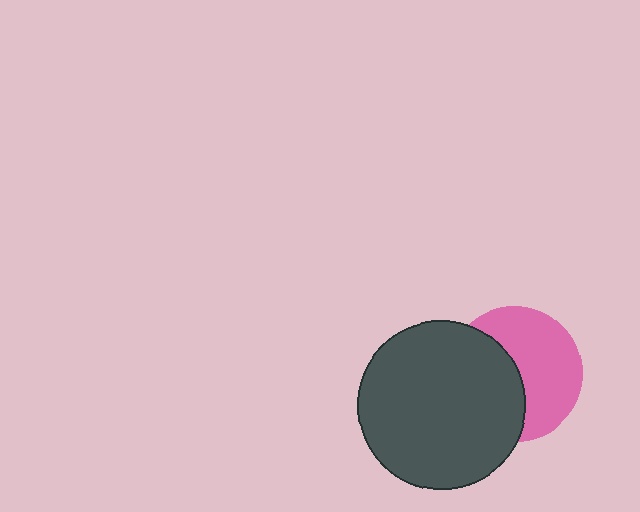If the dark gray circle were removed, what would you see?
You would see the complete pink circle.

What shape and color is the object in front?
The object in front is a dark gray circle.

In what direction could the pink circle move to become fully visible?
The pink circle could move right. That would shift it out from behind the dark gray circle entirely.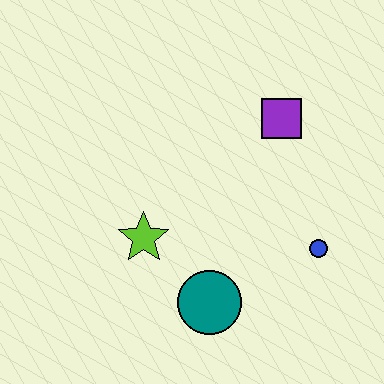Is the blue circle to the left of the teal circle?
No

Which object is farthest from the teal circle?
The purple square is farthest from the teal circle.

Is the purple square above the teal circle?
Yes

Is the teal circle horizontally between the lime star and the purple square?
Yes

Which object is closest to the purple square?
The blue circle is closest to the purple square.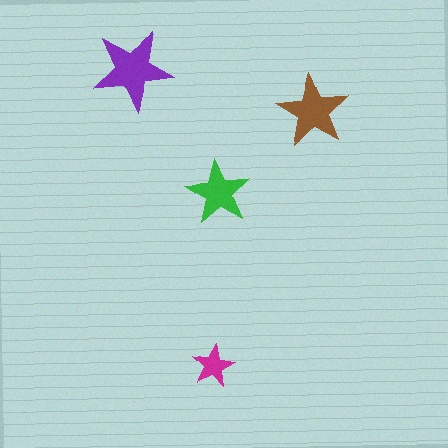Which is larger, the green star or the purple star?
The purple one.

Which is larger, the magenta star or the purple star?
The purple one.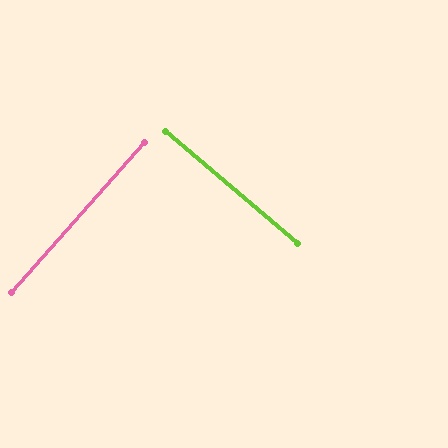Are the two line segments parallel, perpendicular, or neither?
Perpendicular — they meet at approximately 89°.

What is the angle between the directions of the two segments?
Approximately 89 degrees.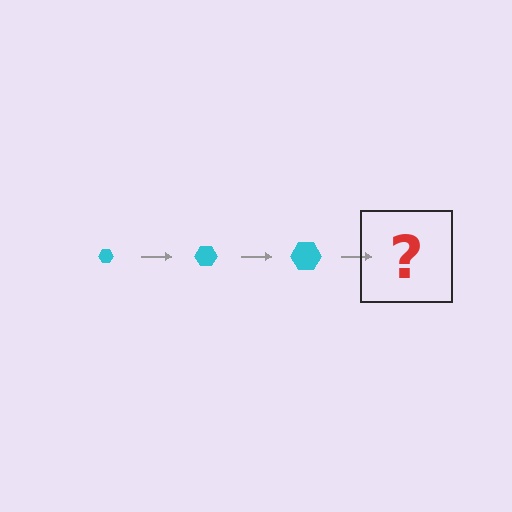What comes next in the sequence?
The next element should be a cyan hexagon, larger than the previous one.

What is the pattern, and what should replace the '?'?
The pattern is that the hexagon gets progressively larger each step. The '?' should be a cyan hexagon, larger than the previous one.